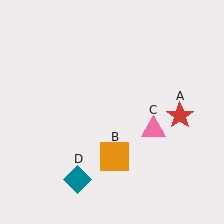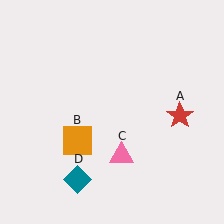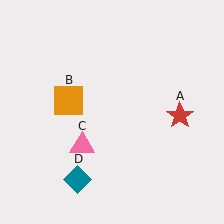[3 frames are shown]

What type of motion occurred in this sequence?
The orange square (object B), pink triangle (object C) rotated clockwise around the center of the scene.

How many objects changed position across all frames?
2 objects changed position: orange square (object B), pink triangle (object C).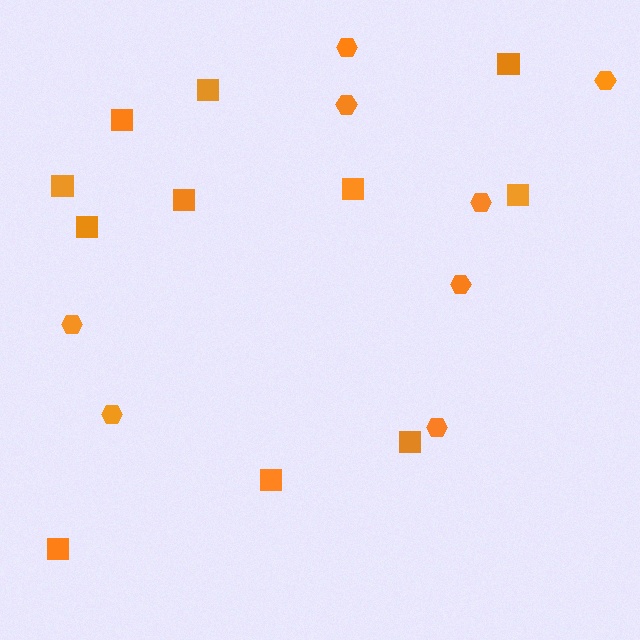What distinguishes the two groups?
There are 2 groups: one group of hexagons (8) and one group of squares (11).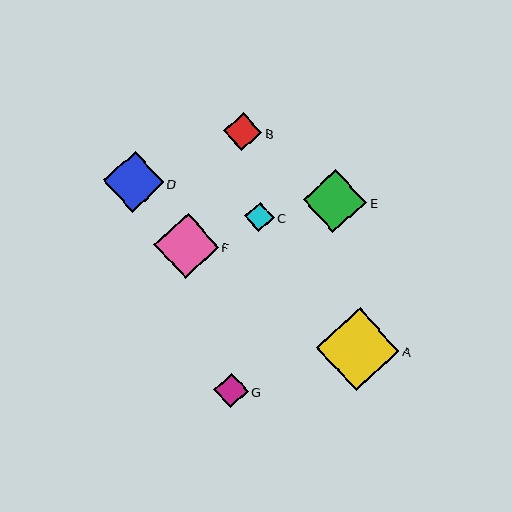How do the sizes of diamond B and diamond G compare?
Diamond B and diamond G are approximately the same size.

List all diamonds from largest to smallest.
From largest to smallest: A, F, E, D, B, G, C.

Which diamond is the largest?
Diamond A is the largest with a size of approximately 83 pixels.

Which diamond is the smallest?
Diamond C is the smallest with a size of approximately 29 pixels.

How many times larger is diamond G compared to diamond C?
Diamond G is approximately 1.2 times the size of diamond C.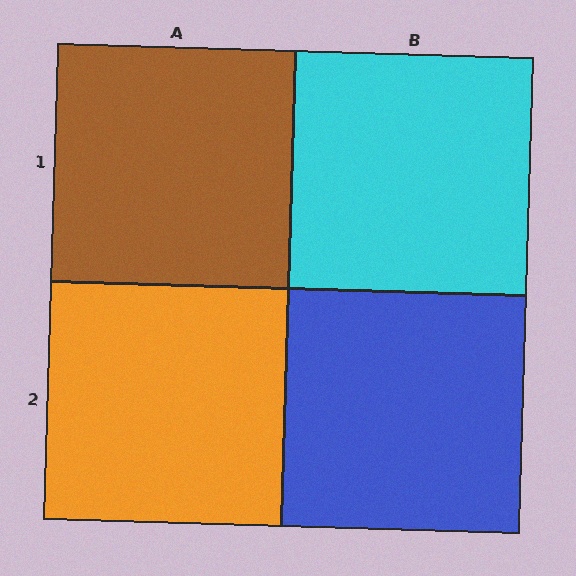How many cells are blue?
1 cell is blue.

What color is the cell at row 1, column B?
Cyan.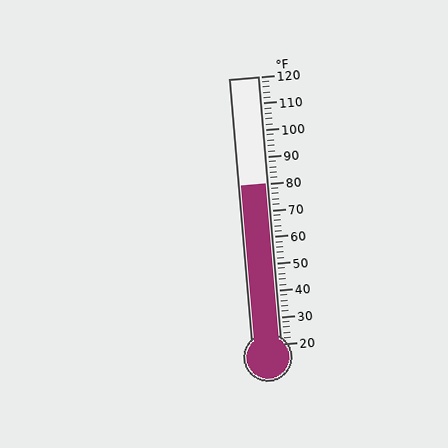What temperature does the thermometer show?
The thermometer shows approximately 80°F.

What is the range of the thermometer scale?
The thermometer scale ranges from 20°F to 120°F.